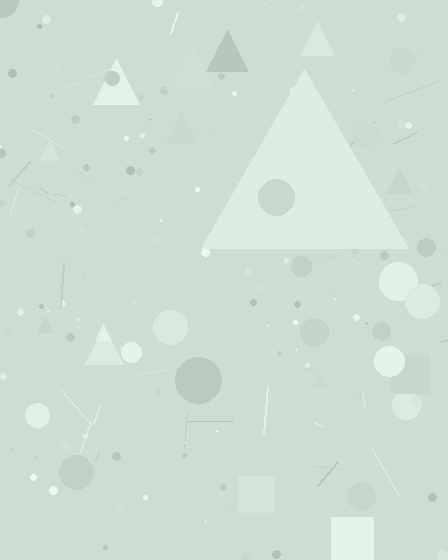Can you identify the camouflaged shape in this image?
The camouflaged shape is a triangle.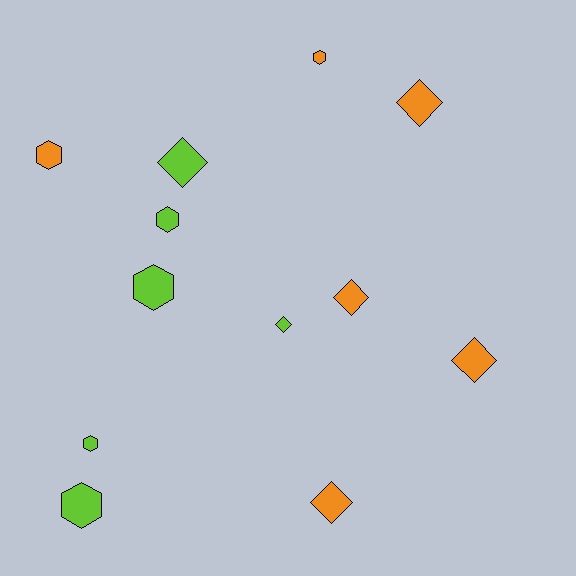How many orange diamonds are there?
There are 4 orange diamonds.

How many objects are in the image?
There are 12 objects.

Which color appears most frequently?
Orange, with 6 objects.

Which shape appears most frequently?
Diamond, with 6 objects.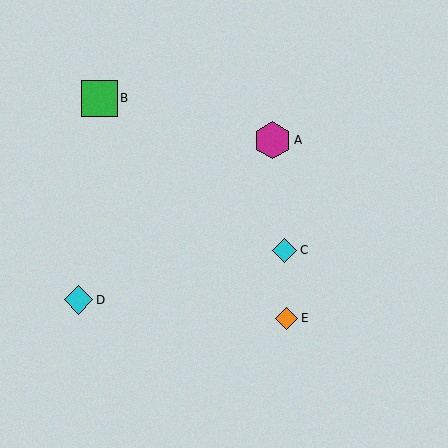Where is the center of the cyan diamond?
The center of the cyan diamond is at (78, 300).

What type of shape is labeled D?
Shape D is a cyan diamond.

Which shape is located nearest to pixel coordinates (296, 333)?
The orange diamond (labeled E) at (287, 318) is nearest to that location.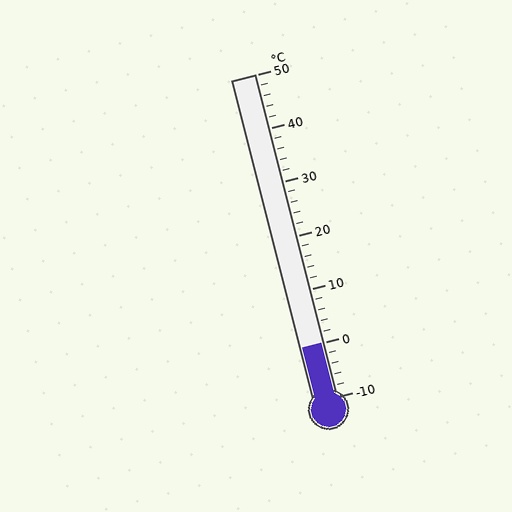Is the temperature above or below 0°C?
The temperature is at 0°C.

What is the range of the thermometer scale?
The thermometer scale ranges from -10°C to 50°C.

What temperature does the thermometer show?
The thermometer shows approximately 0°C.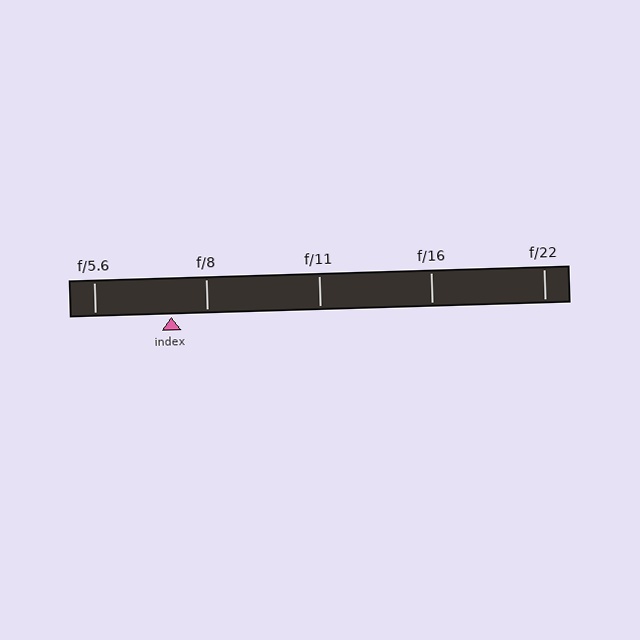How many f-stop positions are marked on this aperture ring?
There are 5 f-stop positions marked.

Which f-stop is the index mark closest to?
The index mark is closest to f/8.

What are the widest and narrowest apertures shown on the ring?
The widest aperture shown is f/5.6 and the narrowest is f/22.